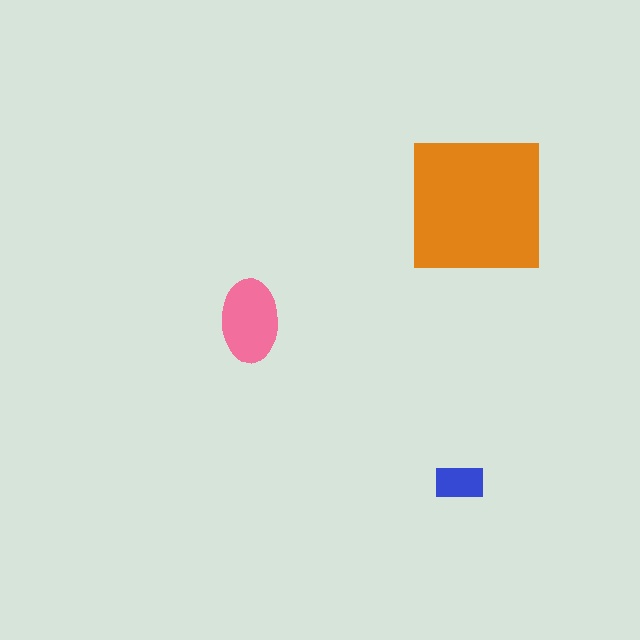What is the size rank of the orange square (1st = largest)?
1st.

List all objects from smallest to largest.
The blue rectangle, the pink ellipse, the orange square.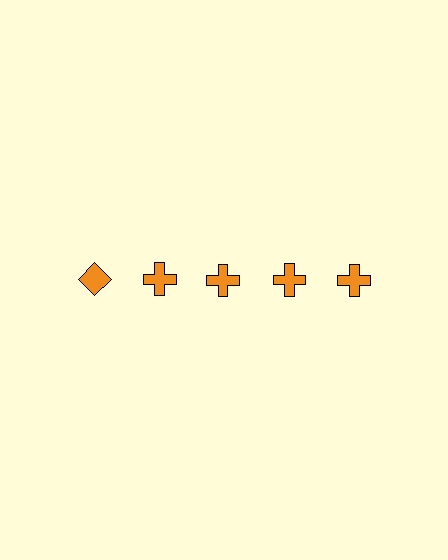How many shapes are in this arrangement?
There are 5 shapes arranged in a grid pattern.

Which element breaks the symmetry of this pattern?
The orange diamond in the top row, leftmost column breaks the symmetry. All other shapes are orange crosses.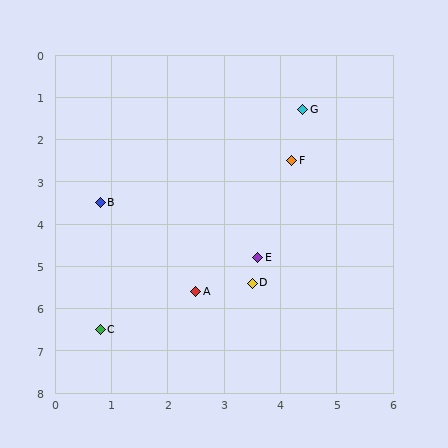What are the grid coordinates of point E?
Point E is at approximately (3.6, 4.8).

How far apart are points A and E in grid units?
Points A and E are about 1.4 grid units apart.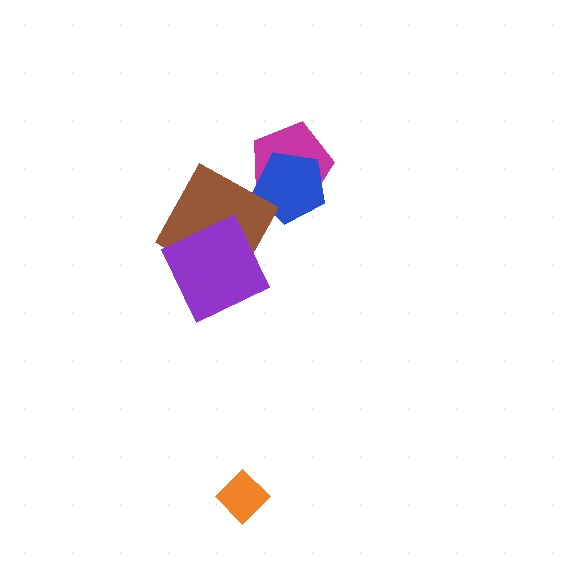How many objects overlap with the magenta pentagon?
1 object overlaps with the magenta pentagon.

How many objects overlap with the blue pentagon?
1 object overlaps with the blue pentagon.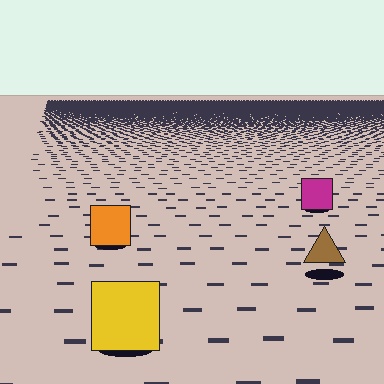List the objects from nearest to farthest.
From nearest to farthest: the yellow square, the brown triangle, the orange square, the magenta square.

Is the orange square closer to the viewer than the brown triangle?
No. The brown triangle is closer — you can tell from the texture gradient: the ground texture is coarser near it.